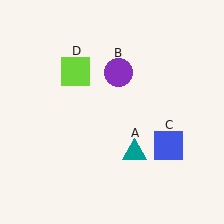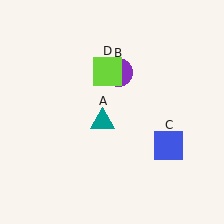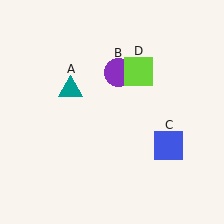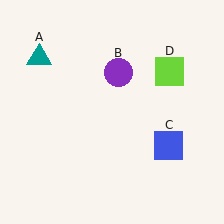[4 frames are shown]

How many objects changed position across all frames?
2 objects changed position: teal triangle (object A), lime square (object D).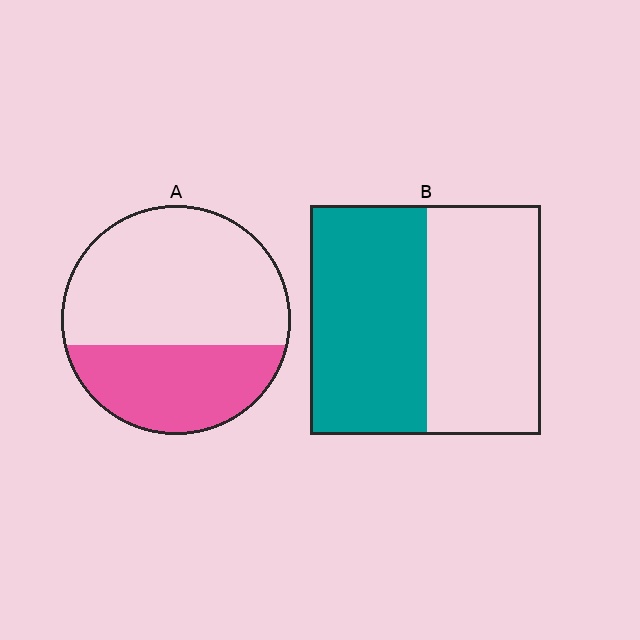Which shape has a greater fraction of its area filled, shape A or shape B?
Shape B.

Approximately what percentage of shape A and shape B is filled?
A is approximately 35% and B is approximately 50%.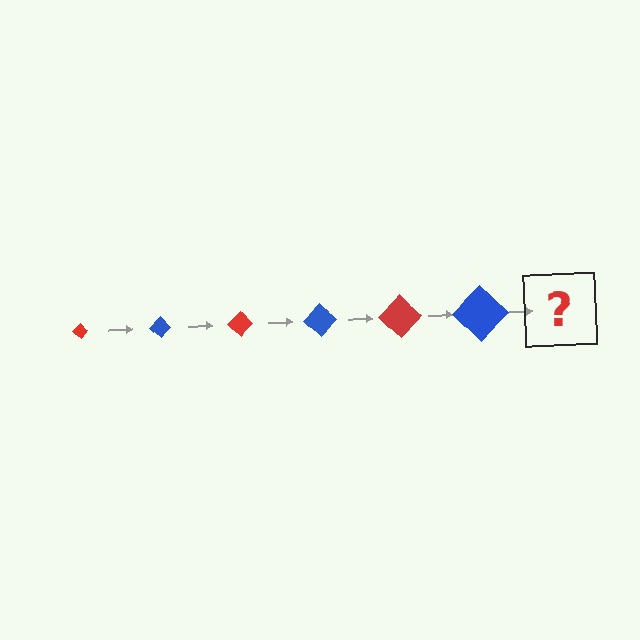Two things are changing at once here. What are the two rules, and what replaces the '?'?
The two rules are that the diamond grows larger each step and the color cycles through red and blue. The '?' should be a red diamond, larger than the previous one.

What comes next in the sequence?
The next element should be a red diamond, larger than the previous one.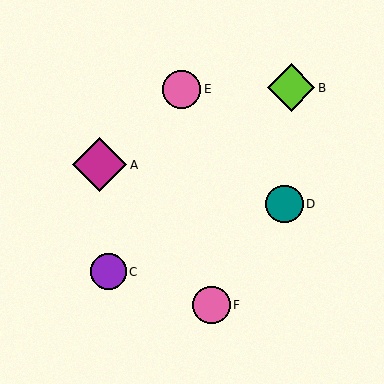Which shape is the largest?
The magenta diamond (labeled A) is the largest.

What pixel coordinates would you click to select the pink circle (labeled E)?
Click at (182, 89) to select the pink circle E.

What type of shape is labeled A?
Shape A is a magenta diamond.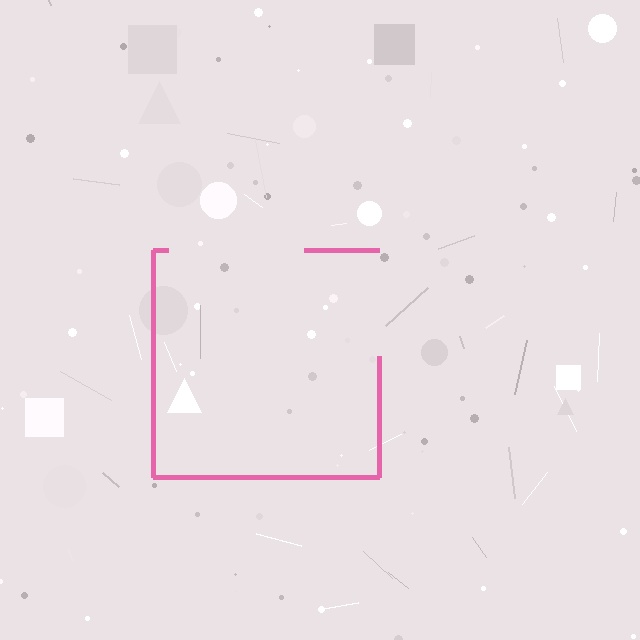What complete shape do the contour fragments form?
The contour fragments form a square.